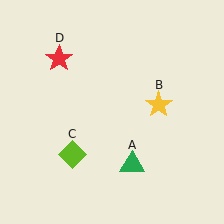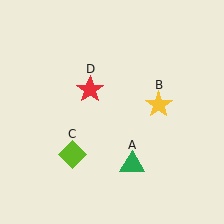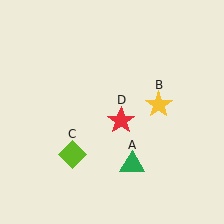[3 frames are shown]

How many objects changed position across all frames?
1 object changed position: red star (object D).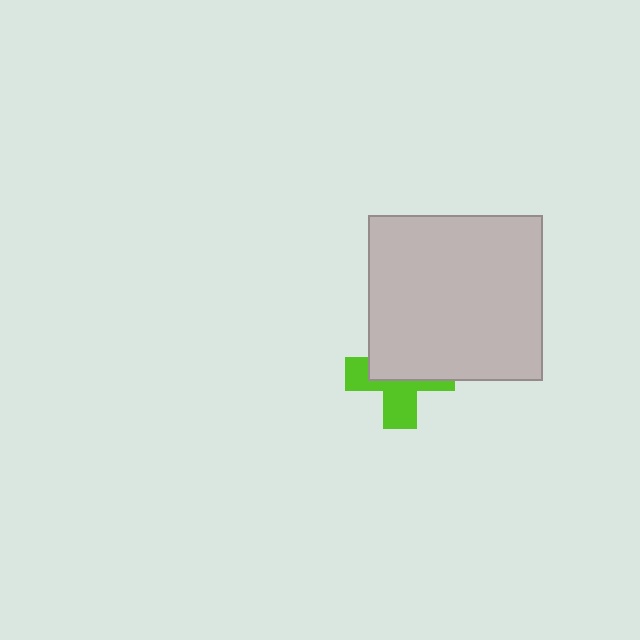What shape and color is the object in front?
The object in front is a light gray rectangle.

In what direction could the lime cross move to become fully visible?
The lime cross could move down. That would shift it out from behind the light gray rectangle entirely.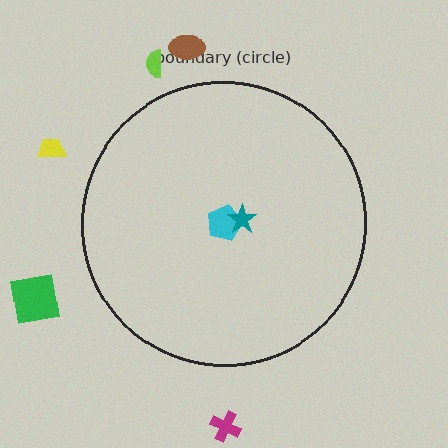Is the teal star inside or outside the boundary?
Inside.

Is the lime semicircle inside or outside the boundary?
Outside.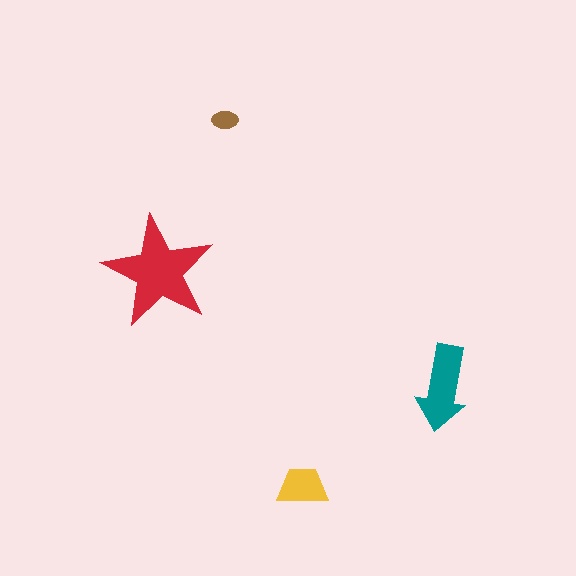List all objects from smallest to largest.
The brown ellipse, the yellow trapezoid, the teal arrow, the red star.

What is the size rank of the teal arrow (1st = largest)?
2nd.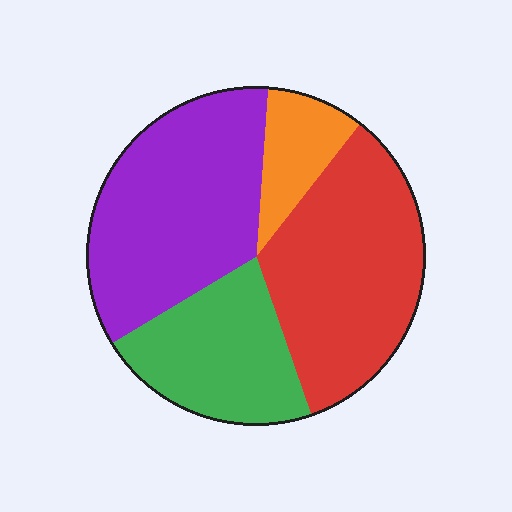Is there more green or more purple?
Purple.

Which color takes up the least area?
Orange, at roughly 10%.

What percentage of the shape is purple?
Purple covers roughly 35% of the shape.